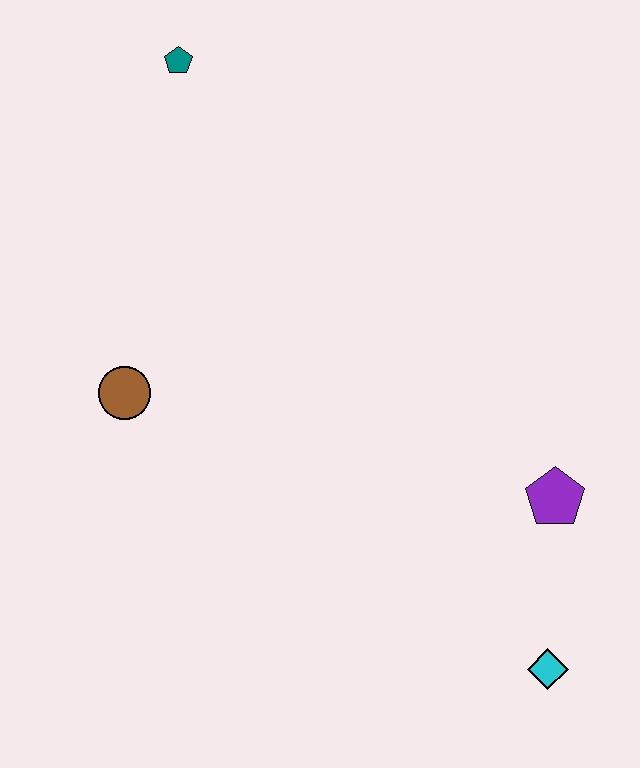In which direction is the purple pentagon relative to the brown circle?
The purple pentagon is to the right of the brown circle.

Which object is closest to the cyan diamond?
The purple pentagon is closest to the cyan diamond.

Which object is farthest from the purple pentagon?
The teal pentagon is farthest from the purple pentagon.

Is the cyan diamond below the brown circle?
Yes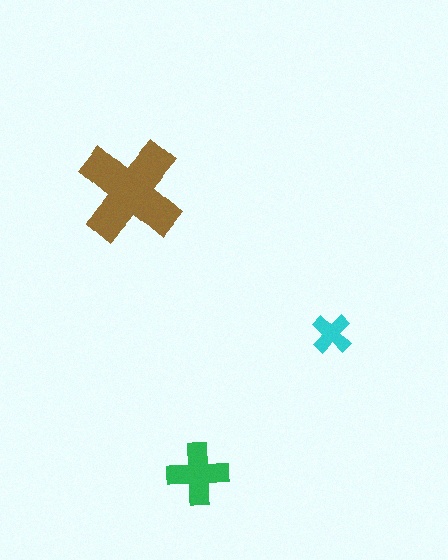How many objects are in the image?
There are 3 objects in the image.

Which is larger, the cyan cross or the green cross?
The green one.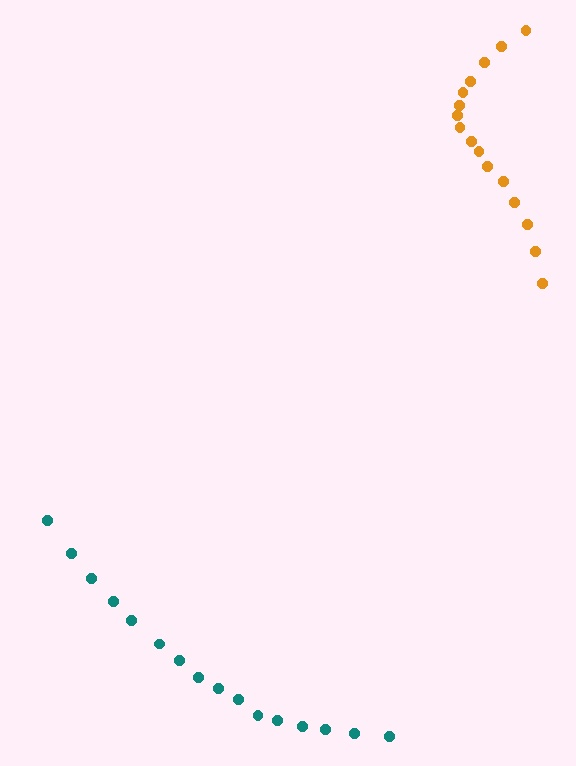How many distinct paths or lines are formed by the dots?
There are 2 distinct paths.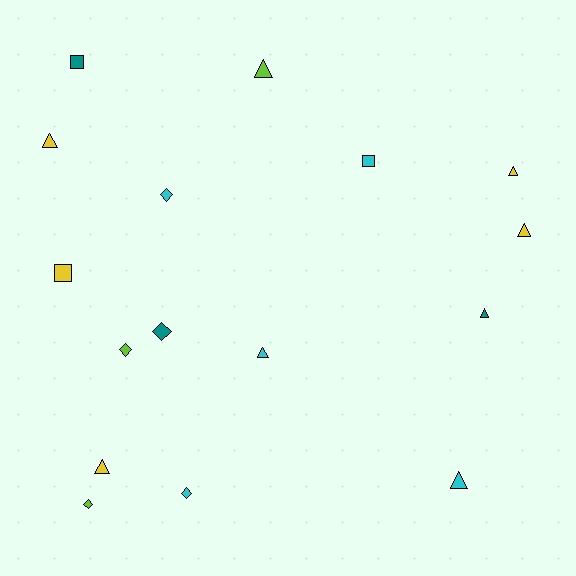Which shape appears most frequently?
Triangle, with 8 objects.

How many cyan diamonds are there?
There are 2 cyan diamonds.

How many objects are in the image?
There are 16 objects.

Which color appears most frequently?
Yellow, with 5 objects.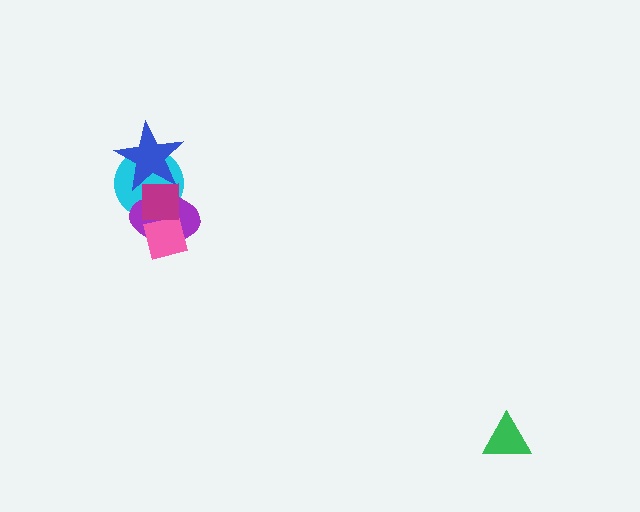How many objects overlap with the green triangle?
0 objects overlap with the green triangle.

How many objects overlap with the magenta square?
4 objects overlap with the magenta square.